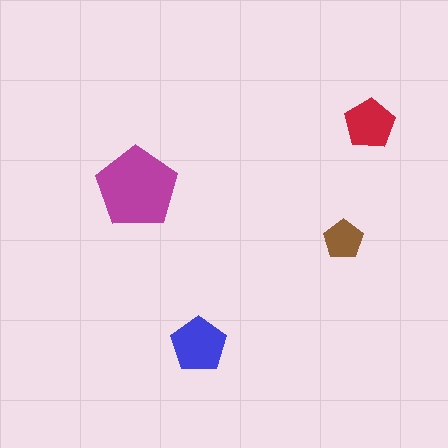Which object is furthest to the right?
The red pentagon is rightmost.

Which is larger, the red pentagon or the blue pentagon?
The blue one.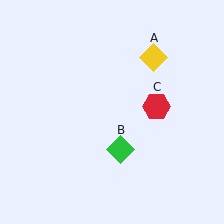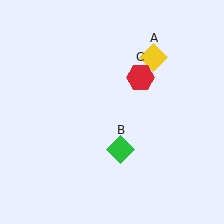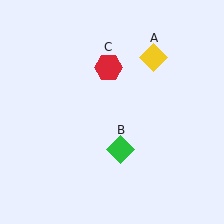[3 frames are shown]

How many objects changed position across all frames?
1 object changed position: red hexagon (object C).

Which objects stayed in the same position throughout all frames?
Yellow diamond (object A) and green diamond (object B) remained stationary.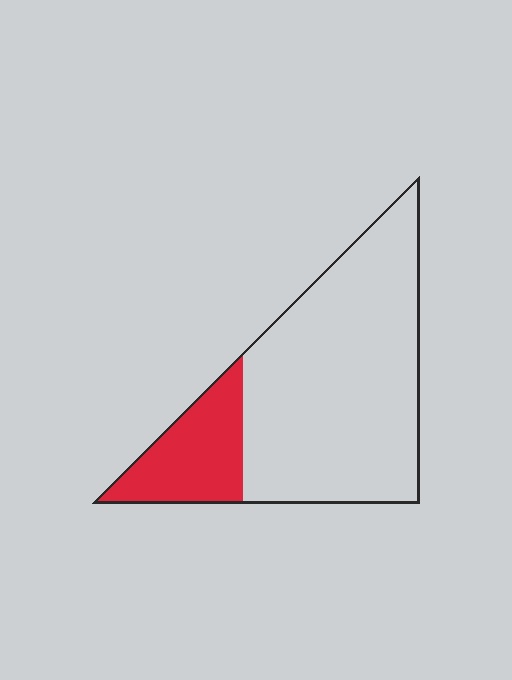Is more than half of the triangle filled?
No.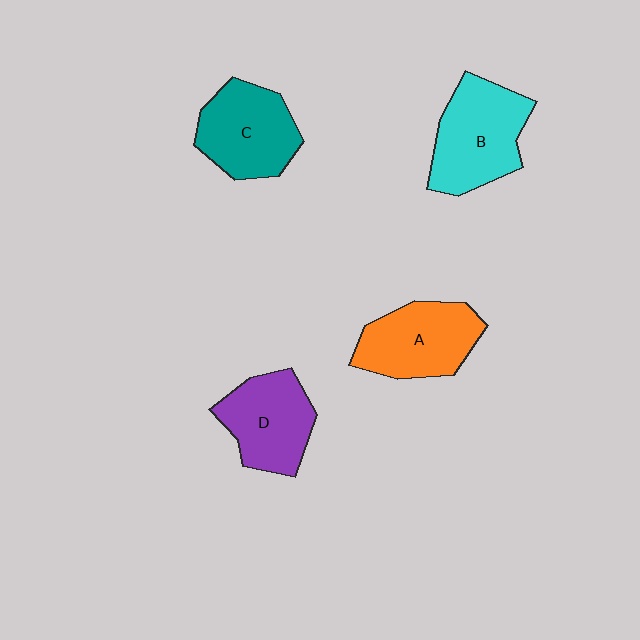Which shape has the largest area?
Shape B (cyan).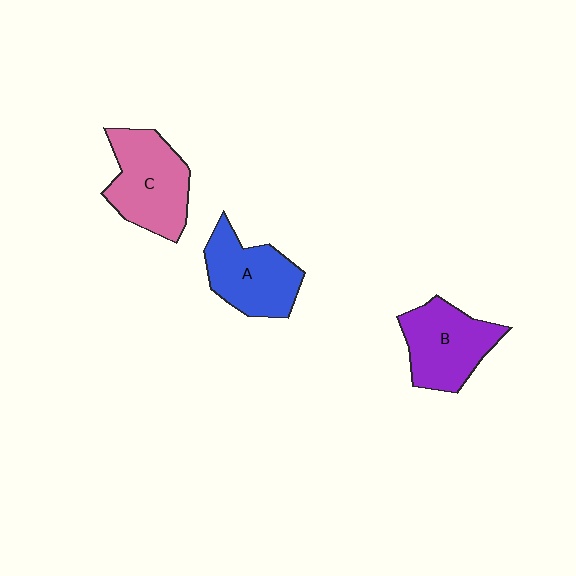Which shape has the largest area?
Shape C (pink).